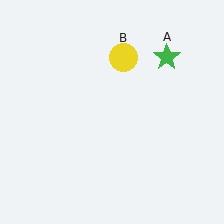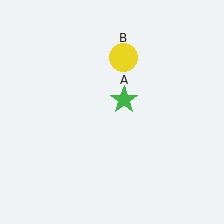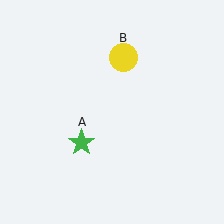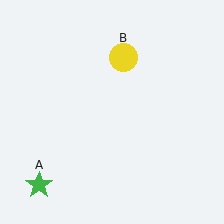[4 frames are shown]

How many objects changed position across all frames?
1 object changed position: green star (object A).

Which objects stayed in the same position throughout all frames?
Yellow circle (object B) remained stationary.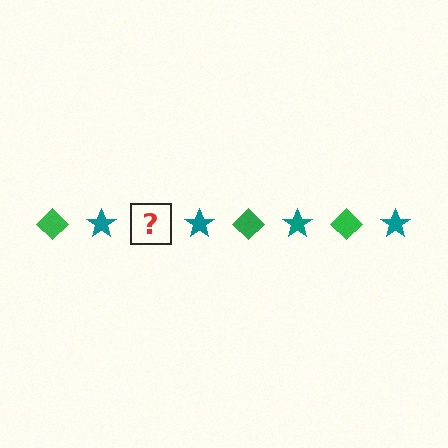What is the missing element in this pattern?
The missing element is a green diamond.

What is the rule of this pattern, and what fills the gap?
The rule is that the pattern alternates between green diamond and teal star. The gap should be filled with a green diamond.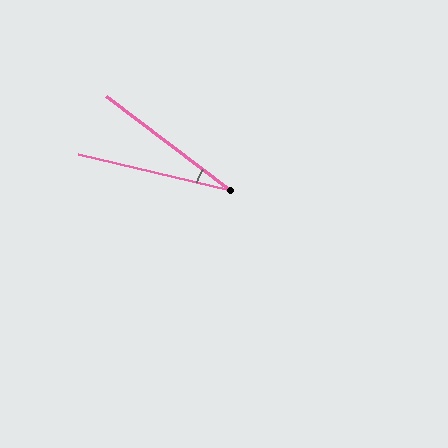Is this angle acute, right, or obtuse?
It is acute.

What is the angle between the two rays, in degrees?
Approximately 24 degrees.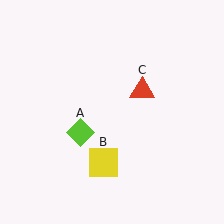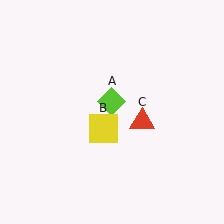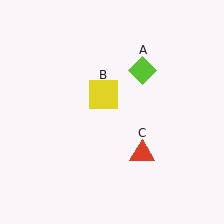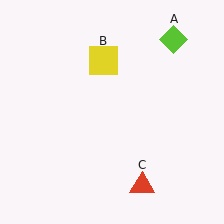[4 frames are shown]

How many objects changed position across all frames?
3 objects changed position: lime diamond (object A), yellow square (object B), red triangle (object C).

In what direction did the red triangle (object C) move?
The red triangle (object C) moved down.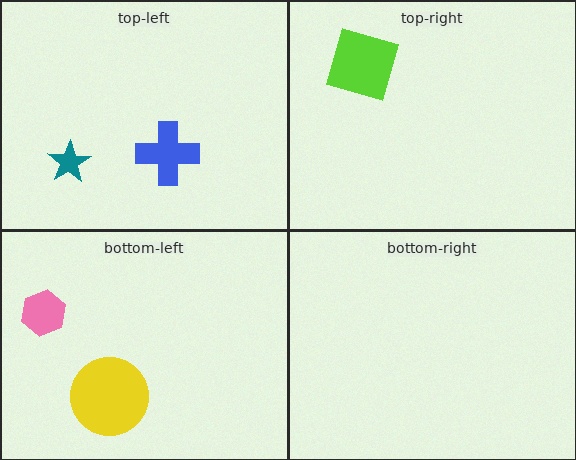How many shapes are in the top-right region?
1.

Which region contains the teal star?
The top-left region.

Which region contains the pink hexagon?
The bottom-left region.